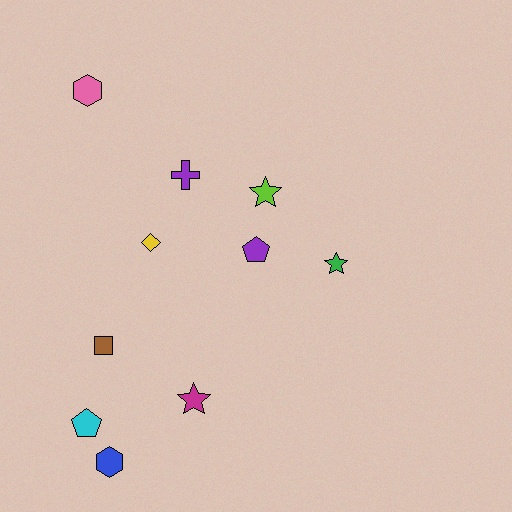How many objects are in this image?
There are 10 objects.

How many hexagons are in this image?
There are 2 hexagons.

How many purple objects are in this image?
There are 2 purple objects.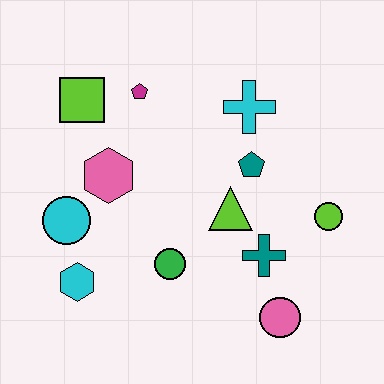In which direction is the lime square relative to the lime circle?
The lime square is to the left of the lime circle.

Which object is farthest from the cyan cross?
The cyan hexagon is farthest from the cyan cross.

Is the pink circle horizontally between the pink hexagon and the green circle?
No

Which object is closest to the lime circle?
The teal cross is closest to the lime circle.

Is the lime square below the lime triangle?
No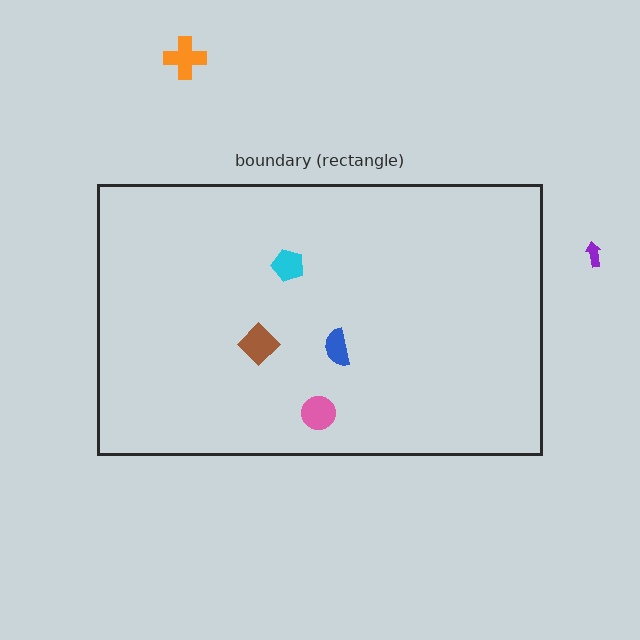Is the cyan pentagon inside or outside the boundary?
Inside.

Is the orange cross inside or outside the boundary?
Outside.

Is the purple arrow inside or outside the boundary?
Outside.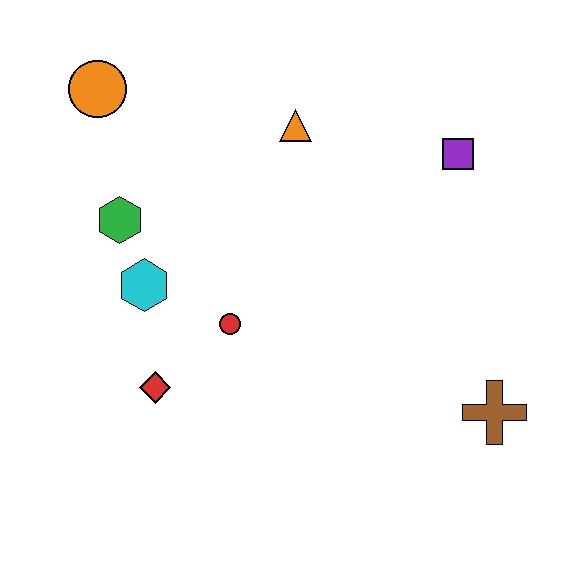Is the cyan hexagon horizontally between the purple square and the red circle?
No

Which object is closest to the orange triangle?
The purple square is closest to the orange triangle.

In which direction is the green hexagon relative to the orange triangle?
The green hexagon is to the left of the orange triangle.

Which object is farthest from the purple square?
The red diamond is farthest from the purple square.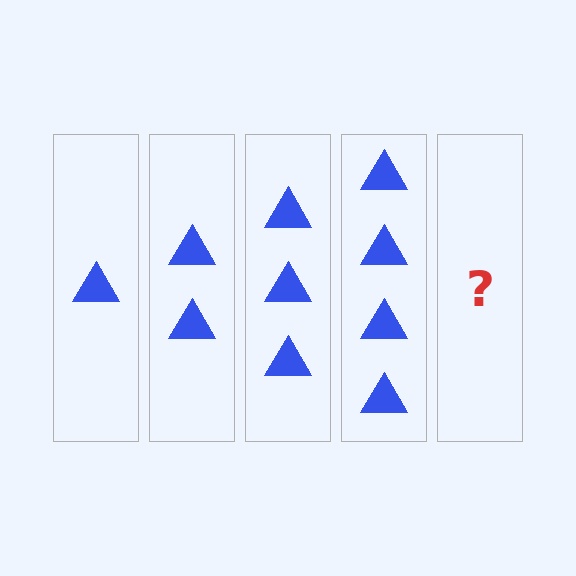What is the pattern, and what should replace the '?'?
The pattern is that each step adds one more triangle. The '?' should be 5 triangles.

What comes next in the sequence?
The next element should be 5 triangles.